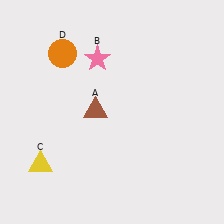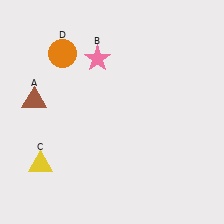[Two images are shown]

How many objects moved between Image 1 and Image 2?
1 object moved between the two images.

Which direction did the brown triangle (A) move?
The brown triangle (A) moved left.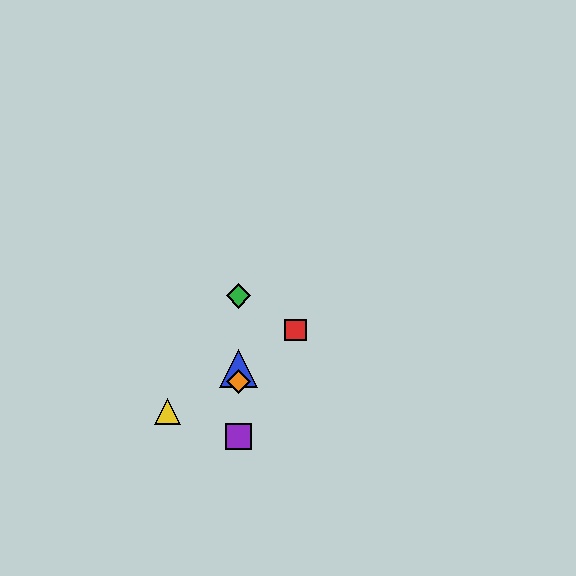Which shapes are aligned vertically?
The blue triangle, the green diamond, the purple square, the orange diamond are aligned vertically.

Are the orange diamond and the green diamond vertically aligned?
Yes, both are at x≈239.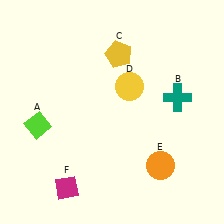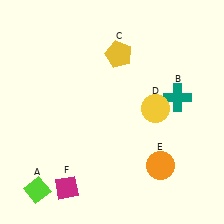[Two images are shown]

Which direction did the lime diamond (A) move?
The lime diamond (A) moved down.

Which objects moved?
The objects that moved are: the lime diamond (A), the yellow circle (D).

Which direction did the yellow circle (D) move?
The yellow circle (D) moved right.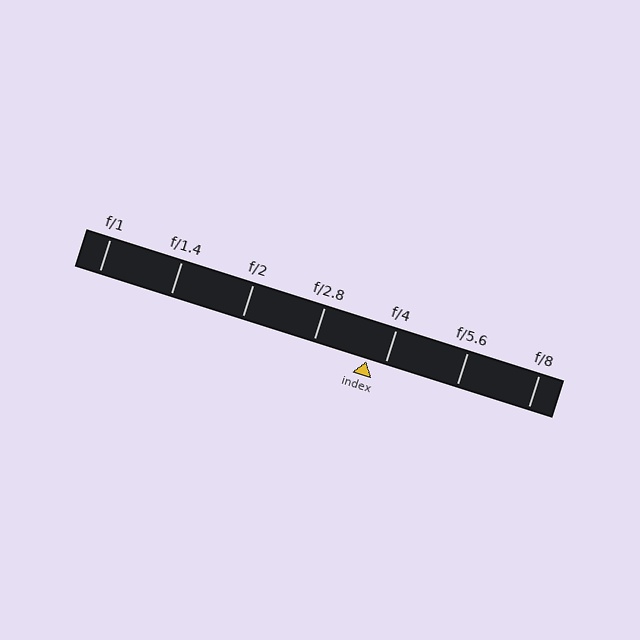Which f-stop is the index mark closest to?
The index mark is closest to f/4.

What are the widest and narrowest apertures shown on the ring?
The widest aperture shown is f/1 and the narrowest is f/8.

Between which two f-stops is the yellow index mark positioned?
The index mark is between f/2.8 and f/4.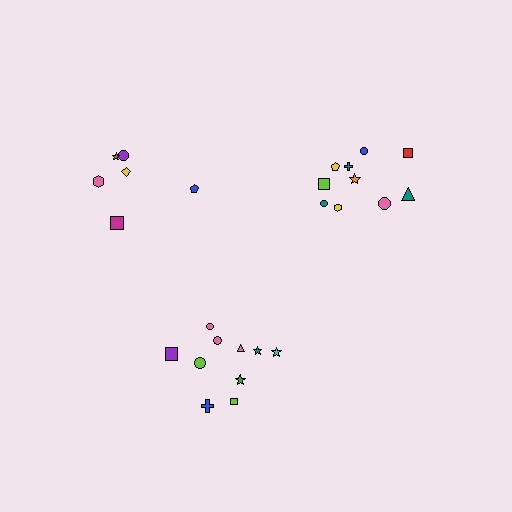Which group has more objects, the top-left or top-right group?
The top-right group.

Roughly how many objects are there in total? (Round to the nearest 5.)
Roughly 25 objects in total.